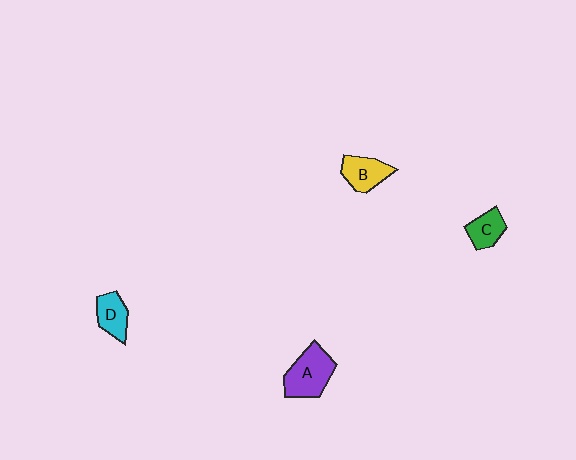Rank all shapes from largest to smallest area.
From largest to smallest: A (purple), B (yellow), D (cyan), C (green).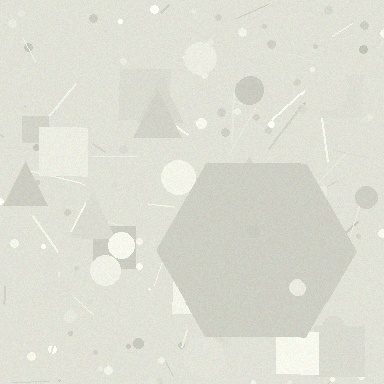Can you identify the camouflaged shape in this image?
The camouflaged shape is a hexagon.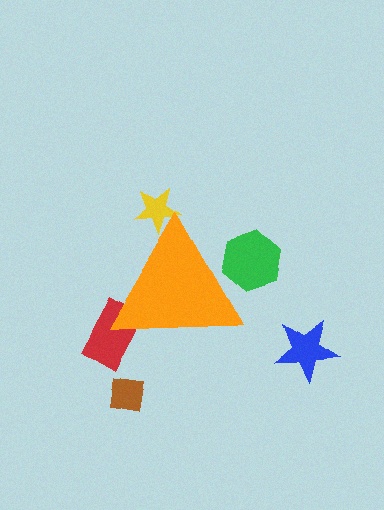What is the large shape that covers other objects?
An orange triangle.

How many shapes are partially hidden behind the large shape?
3 shapes are partially hidden.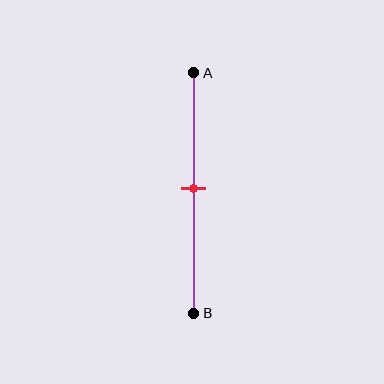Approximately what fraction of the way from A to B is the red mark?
The red mark is approximately 50% of the way from A to B.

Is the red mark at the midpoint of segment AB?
Yes, the mark is approximately at the midpoint.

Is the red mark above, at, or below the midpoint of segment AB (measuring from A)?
The red mark is approximately at the midpoint of segment AB.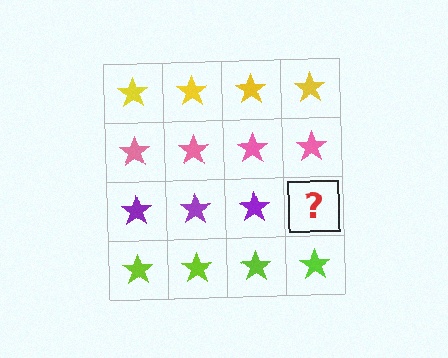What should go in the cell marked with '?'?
The missing cell should contain a purple star.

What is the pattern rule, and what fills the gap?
The rule is that each row has a consistent color. The gap should be filled with a purple star.